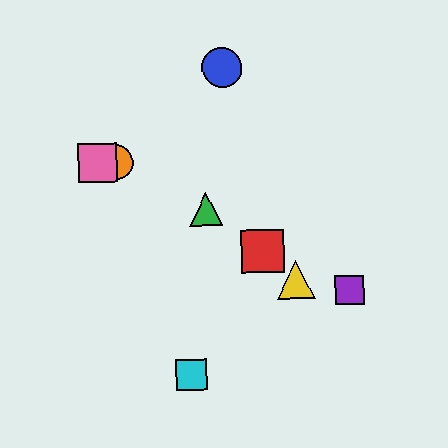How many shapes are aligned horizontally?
2 shapes (the orange circle, the pink square) are aligned horizontally.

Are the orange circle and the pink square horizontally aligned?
Yes, both are at y≈162.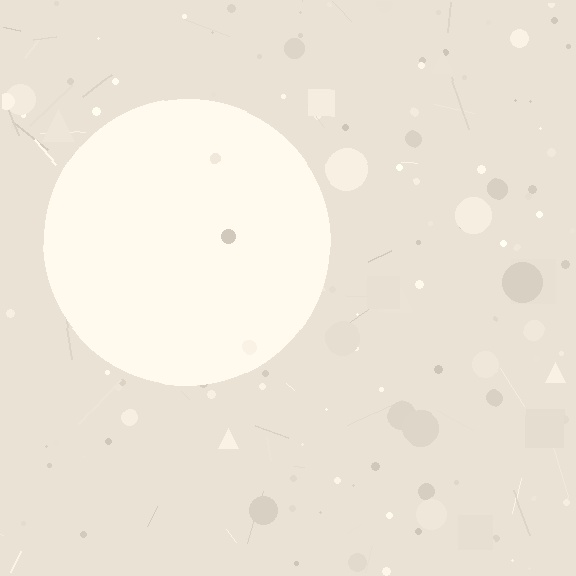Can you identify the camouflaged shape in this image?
The camouflaged shape is a circle.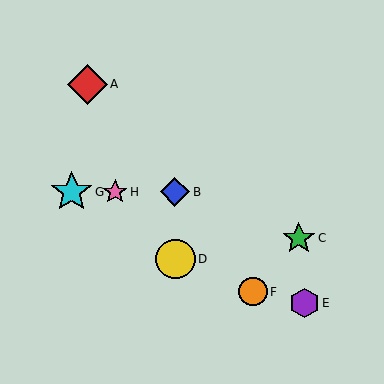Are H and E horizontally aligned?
No, H is at y≈192 and E is at y≈303.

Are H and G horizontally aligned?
Yes, both are at y≈192.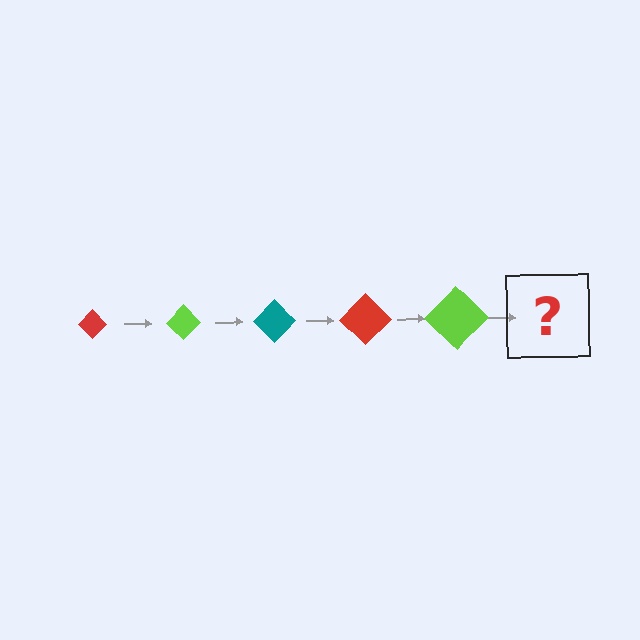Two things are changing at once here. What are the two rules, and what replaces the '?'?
The two rules are that the diamond grows larger each step and the color cycles through red, lime, and teal. The '?' should be a teal diamond, larger than the previous one.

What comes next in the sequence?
The next element should be a teal diamond, larger than the previous one.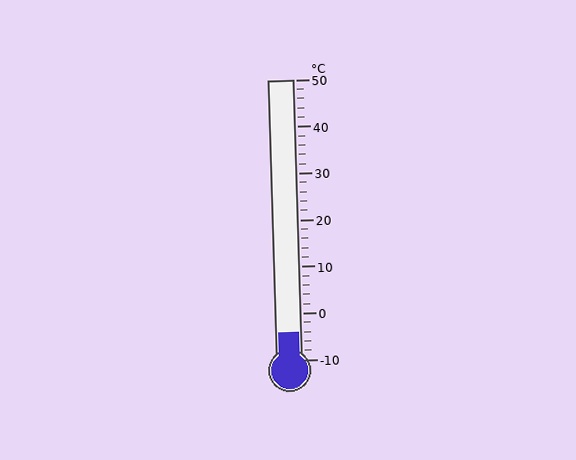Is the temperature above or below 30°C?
The temperature is below 30°C.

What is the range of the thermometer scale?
The thermometer scale ranges from -10°C to 50°C.